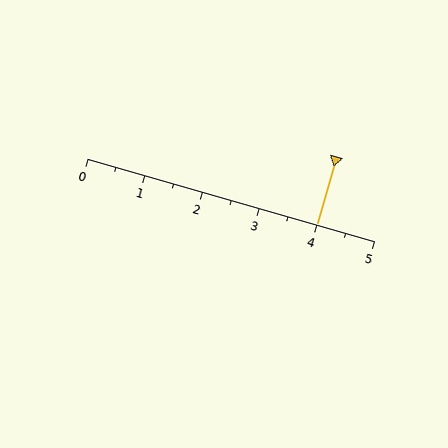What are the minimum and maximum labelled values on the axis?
The axis runs from 0 to 5.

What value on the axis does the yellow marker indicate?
The marker indicates approximately 4.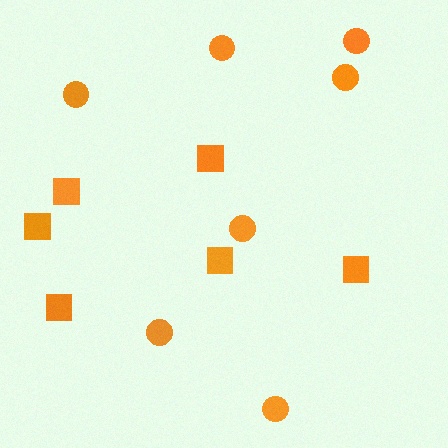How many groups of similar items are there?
There are 2 groups: one group of circles (7) and one group of squares (6).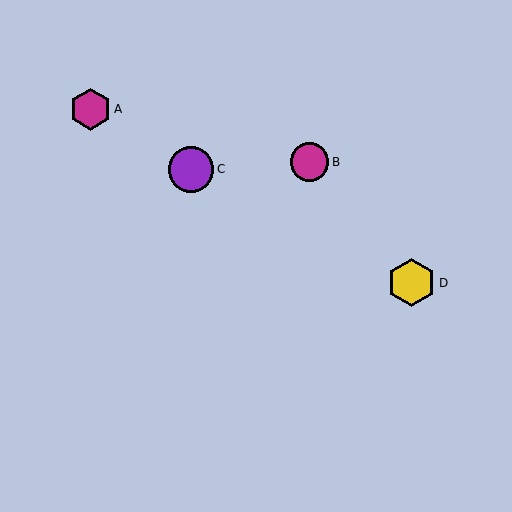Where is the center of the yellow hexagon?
The center of the yellow hexagon is at (411, 283).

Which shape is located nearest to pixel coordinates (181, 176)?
The purple circle (labeled C) at (191, 169) is nearest to that location.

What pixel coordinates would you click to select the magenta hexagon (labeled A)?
Click at (90, 109) to select the magenta hexagon A.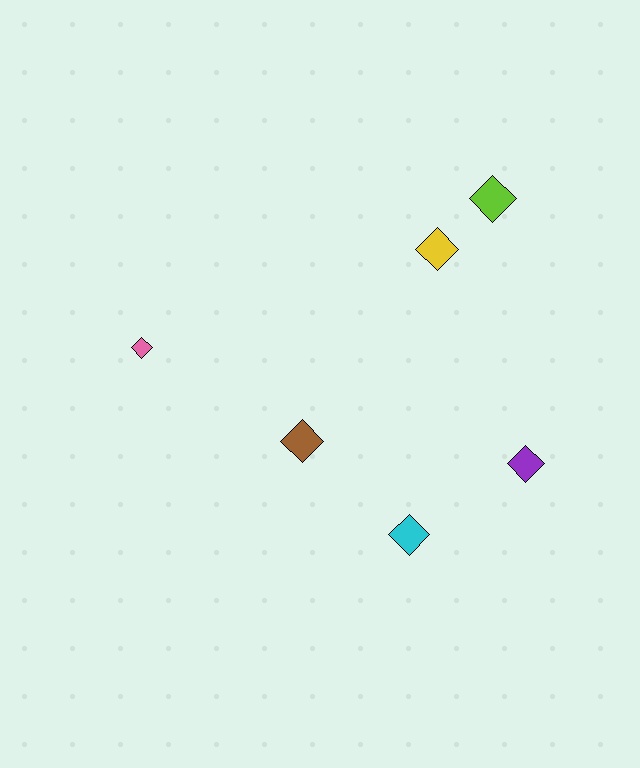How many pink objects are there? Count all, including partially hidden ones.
There is 1 pink object.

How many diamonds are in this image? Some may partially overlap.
There are 6 diamonds.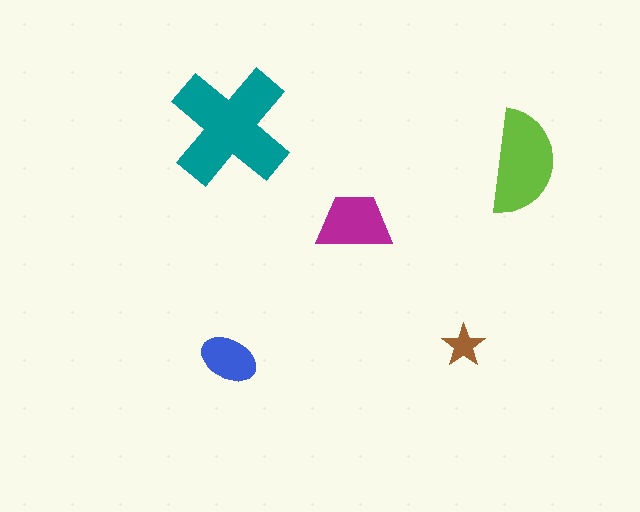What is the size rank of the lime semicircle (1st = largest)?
2nd.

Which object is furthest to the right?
The lime semicircle is rightmost.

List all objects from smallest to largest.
The brown star, the blue ellipse, the magenta trapezoid, the lime semicircle, the teal cross.